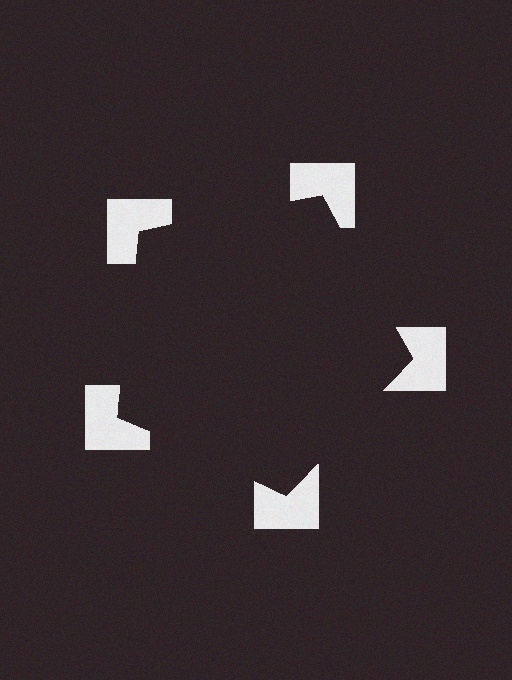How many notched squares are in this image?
There are 5 — one at each vertex of the illusory pentagon.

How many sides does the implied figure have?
5 sides.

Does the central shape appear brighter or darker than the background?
It typically appears slightly darker than the background, even though no actual brightness change is drawn.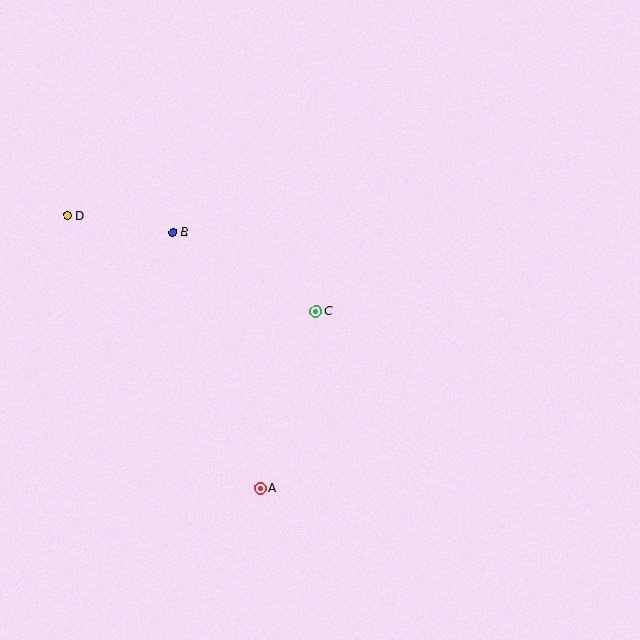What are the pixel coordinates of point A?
Point A is at (260, 488).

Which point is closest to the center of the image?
Point C at (316, 311) is closest to the center.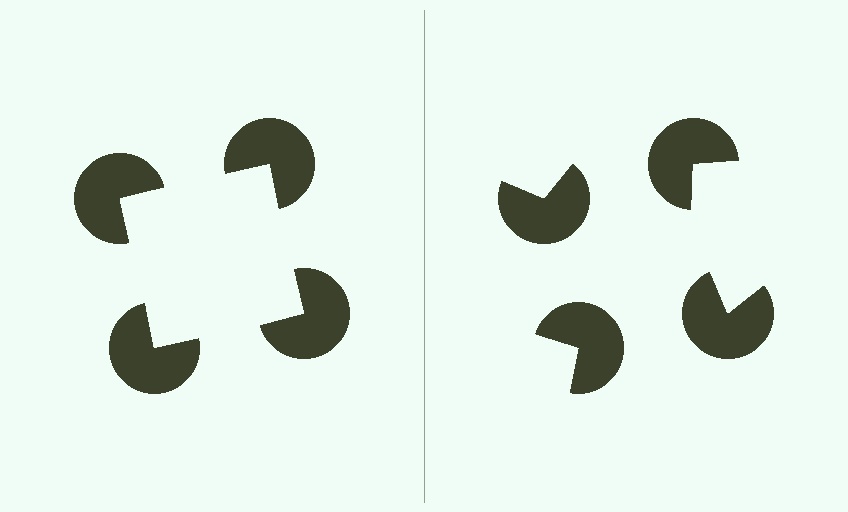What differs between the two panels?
The pac-man discs are positioned identically on both sides; only the wedge orientations differ. On the left they align to a square; on the right they are misaligned.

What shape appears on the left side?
An illusory square.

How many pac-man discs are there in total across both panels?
8 — 4 on each side.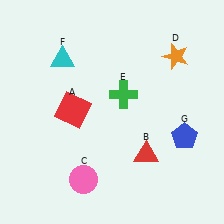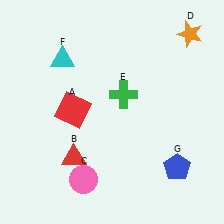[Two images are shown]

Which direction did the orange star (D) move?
The orange star (D) moved up.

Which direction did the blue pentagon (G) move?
The blue pentagon (G) moved down.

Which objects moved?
The objects that moved are: the red triangle (B), the orange star (D), the blue pentagon (G).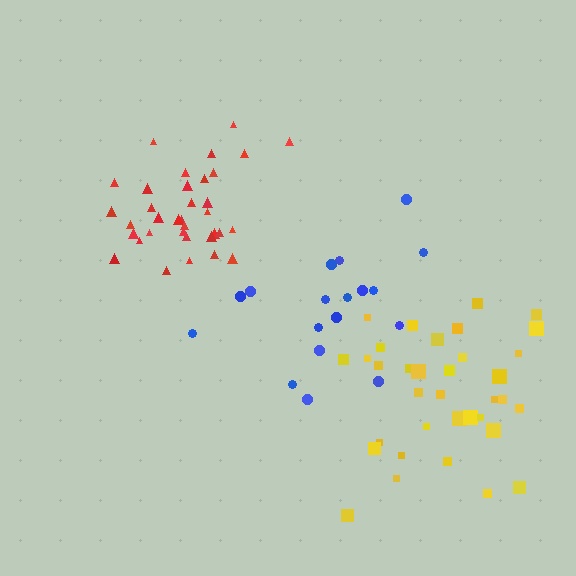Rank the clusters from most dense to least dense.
red, yellow, blue.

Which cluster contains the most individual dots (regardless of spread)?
Yellow (35).